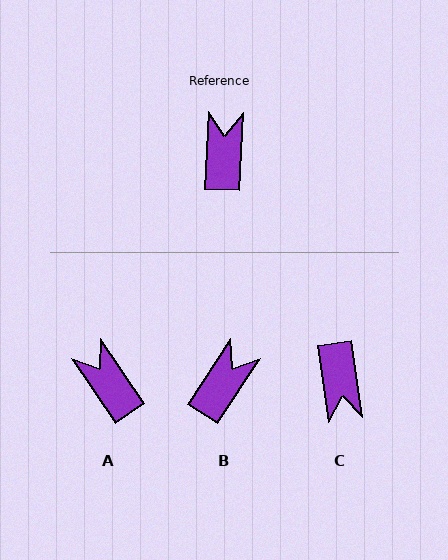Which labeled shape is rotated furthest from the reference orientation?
C, about 169 degrees away.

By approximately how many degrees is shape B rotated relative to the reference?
Approximately 31 degrees clockwise.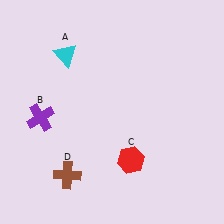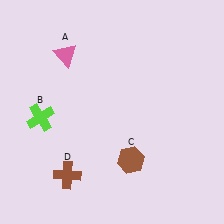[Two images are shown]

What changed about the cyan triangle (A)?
In Image 1, A is cyan. In Image 2, it changed to pink.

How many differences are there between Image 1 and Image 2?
There are 3 differences between the two images.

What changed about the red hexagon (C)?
In Image 1, C is red. In Image 2, it changed to brown.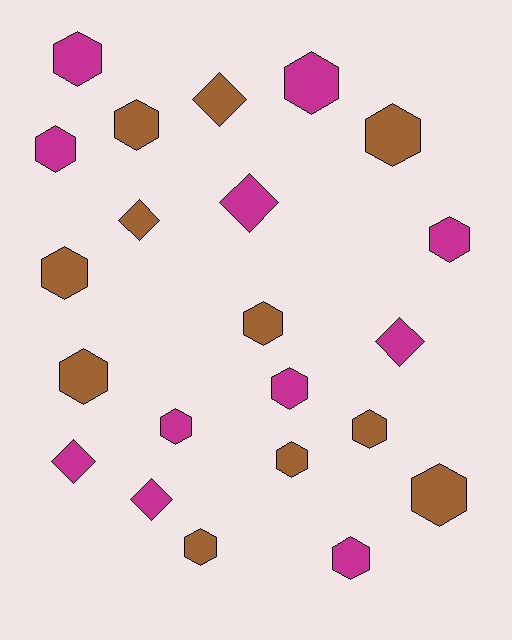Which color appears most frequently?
Magenta, with 11 objects.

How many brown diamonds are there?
There are 2 brown diamonds.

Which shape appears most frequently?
Hexagon, with 16 objects.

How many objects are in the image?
There are 22 objects.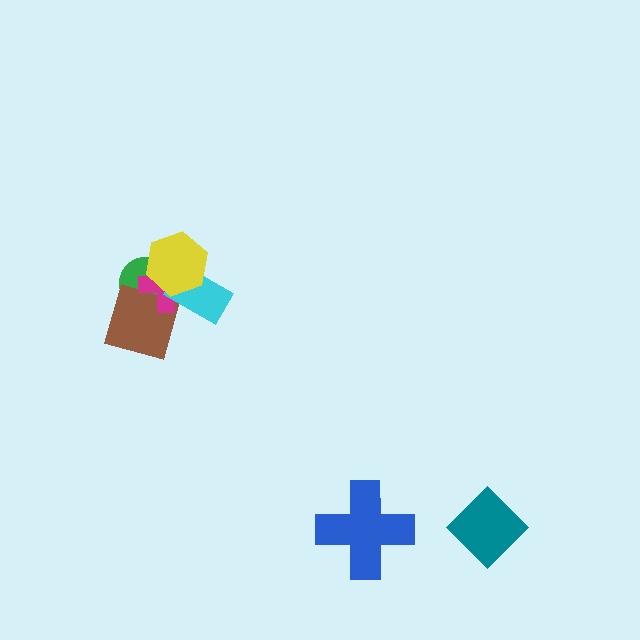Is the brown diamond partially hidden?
Yes, it is partially covered by another shape.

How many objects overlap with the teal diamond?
0 objects overlap with the teal diamond.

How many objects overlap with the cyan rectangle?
3 objects overlap with the cyan rectangle.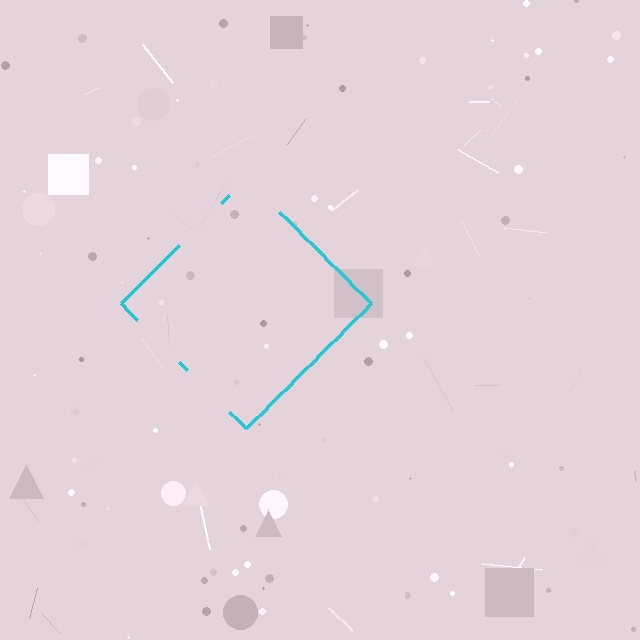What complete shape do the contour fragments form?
The contour fragments form a diamond.